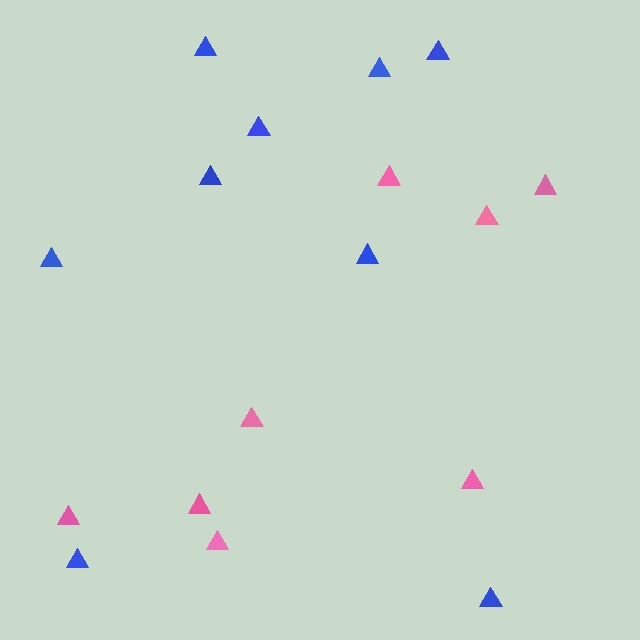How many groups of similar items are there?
There are 2 groups: one group of blue triangles (9) and one group of pink triangles (8).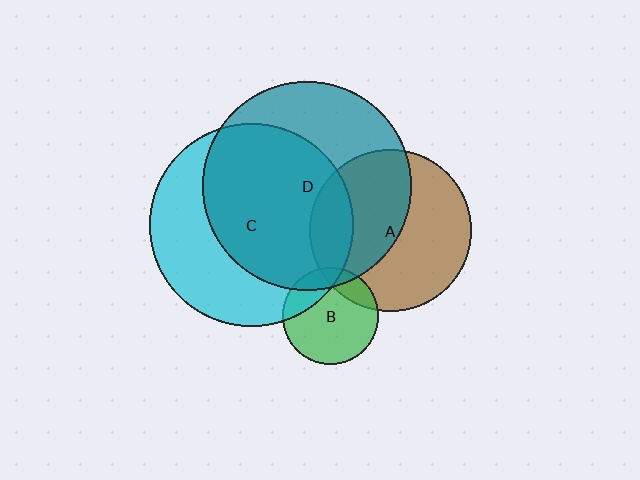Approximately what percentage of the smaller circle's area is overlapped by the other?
Approximately 60%.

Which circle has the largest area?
Circle D (teal).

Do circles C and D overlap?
Yes.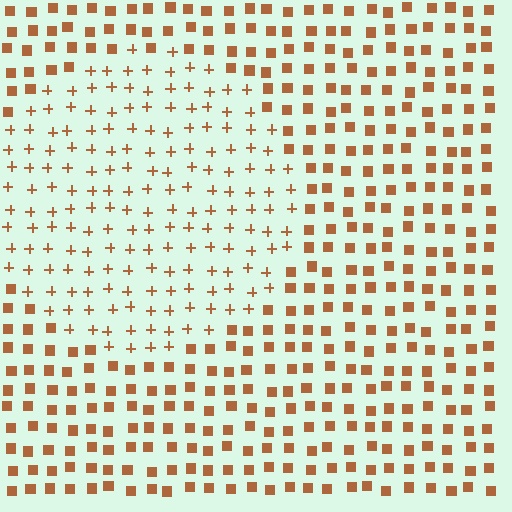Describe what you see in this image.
The image is filled with small brown elements arranged in a uniform grid. A circle-shaped region contains plus signs, while the surrounding area contains squares. The boundary is defined purely by the change in element shape.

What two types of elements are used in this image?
The image uses plus signs inside the circle region and squares outside it.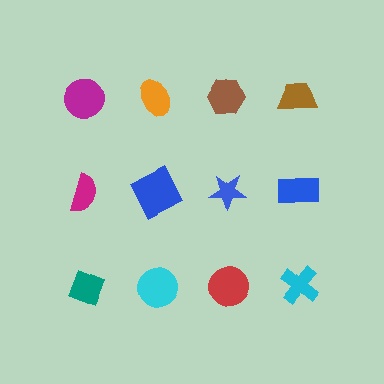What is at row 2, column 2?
A blue square.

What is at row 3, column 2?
A cyan circle.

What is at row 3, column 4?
A cyan cross.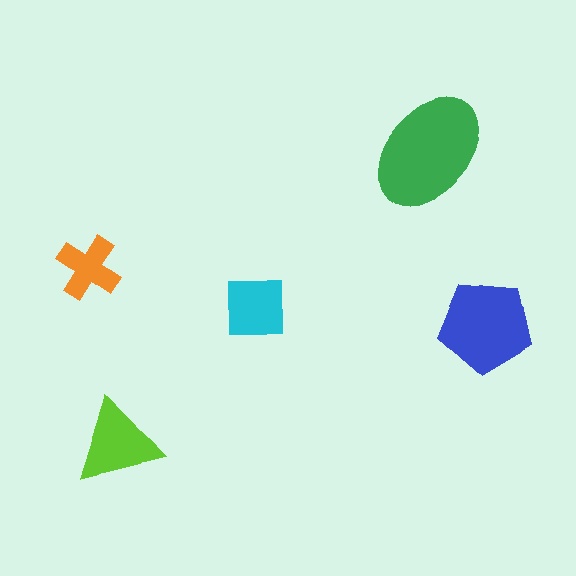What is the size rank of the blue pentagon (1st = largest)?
2nd.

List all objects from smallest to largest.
The orange cross, the cyan square, the lime triangle, the blue pentagon, the green ellipse.